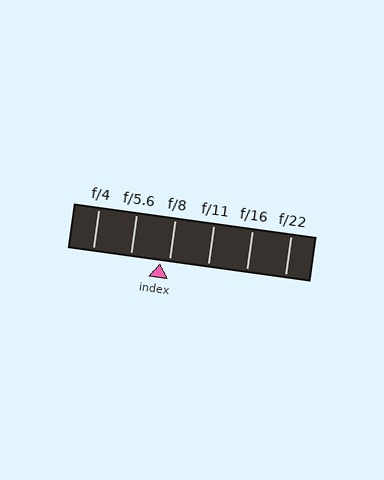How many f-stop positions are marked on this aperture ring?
There are 6 f-stop positions marked.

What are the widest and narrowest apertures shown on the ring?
The widest aperture shown is f/4 and the narrowest is f/22.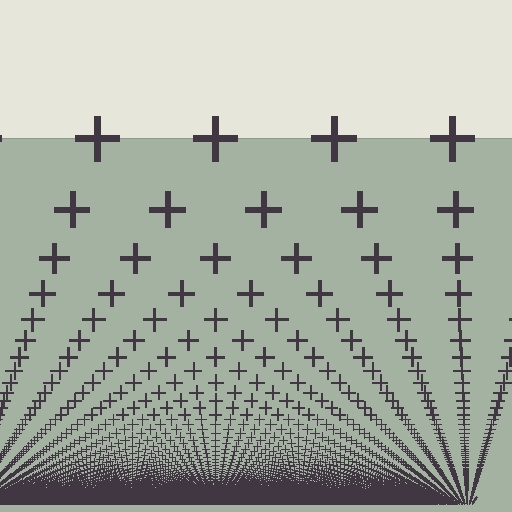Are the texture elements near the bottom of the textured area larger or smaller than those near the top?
Smaller. The gradient is inverted — elements near the bottom are smaller and denser.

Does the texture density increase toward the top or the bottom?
Density increases toward the bottom.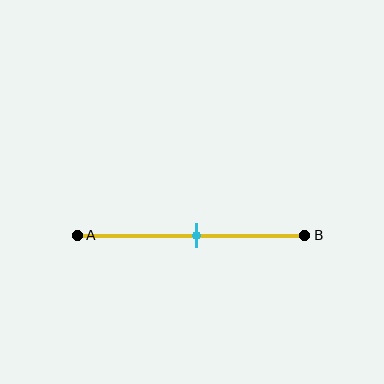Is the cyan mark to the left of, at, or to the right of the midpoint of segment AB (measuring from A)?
The cyan mark is approximately at the midpoint of segment AB.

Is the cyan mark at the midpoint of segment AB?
Yes, the mark is approximately at the midpoint.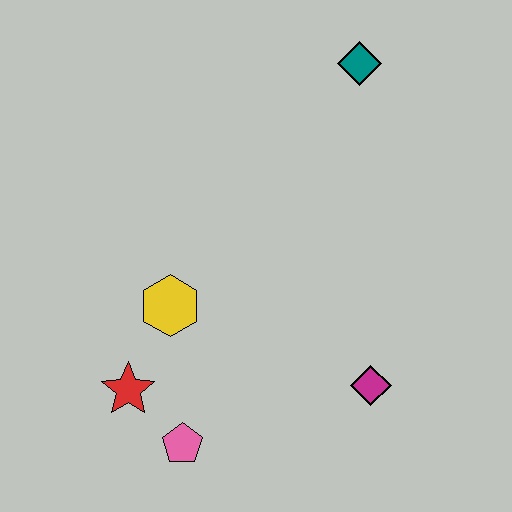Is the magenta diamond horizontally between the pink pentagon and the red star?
No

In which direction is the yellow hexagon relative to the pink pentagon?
The yellow hexagon is above the pink pentagon.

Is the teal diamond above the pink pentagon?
Yes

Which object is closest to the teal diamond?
The yellow hexagon is closest to the teal diamond.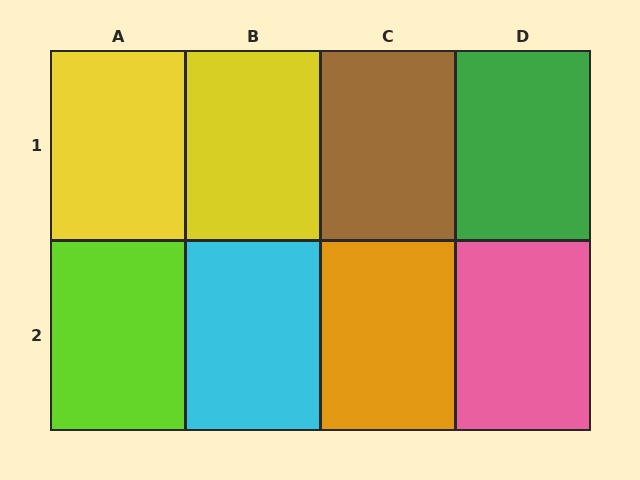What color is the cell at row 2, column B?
Cyan.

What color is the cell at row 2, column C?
Orange.